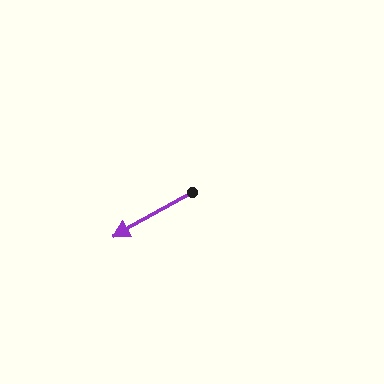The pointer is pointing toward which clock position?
Roughly 8 o'clock.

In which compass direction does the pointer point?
Southwest.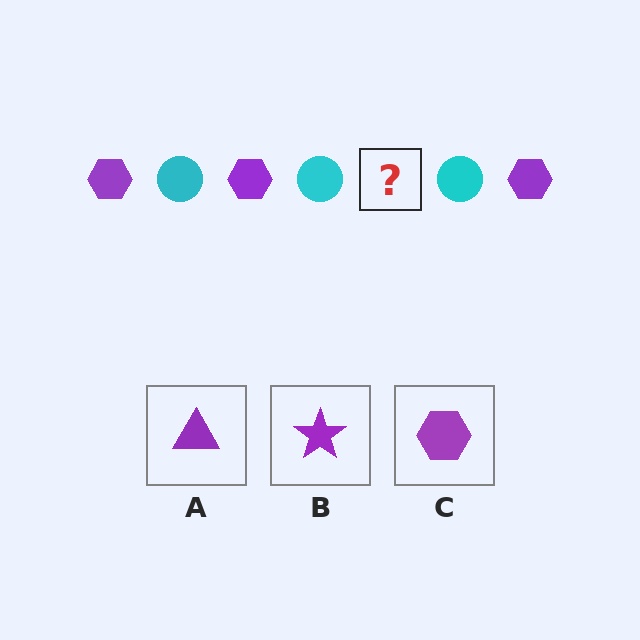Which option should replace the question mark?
Option C.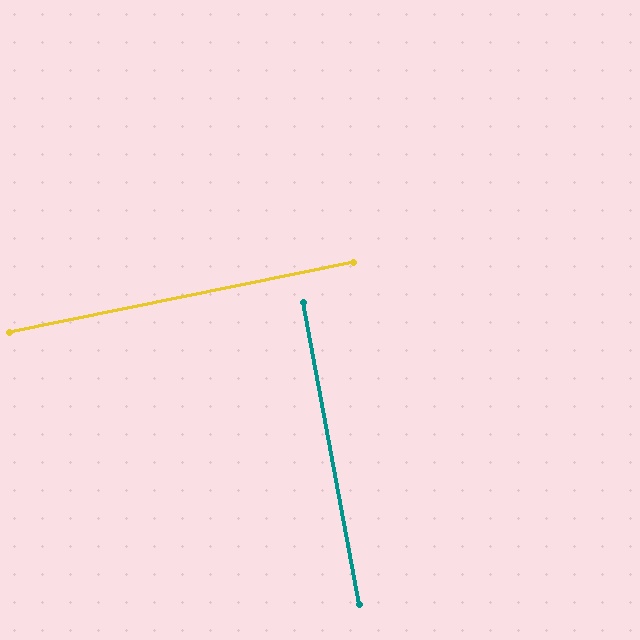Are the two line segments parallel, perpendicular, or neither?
Perpendicular — they meet at approximately 89°.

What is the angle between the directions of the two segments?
Approximately 89 degrees.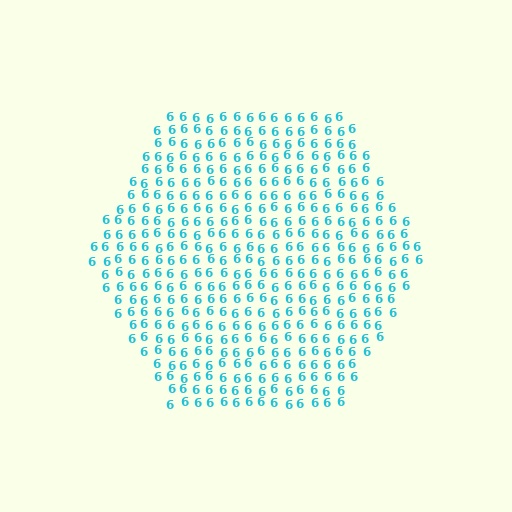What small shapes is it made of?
It is made of small digit 6's.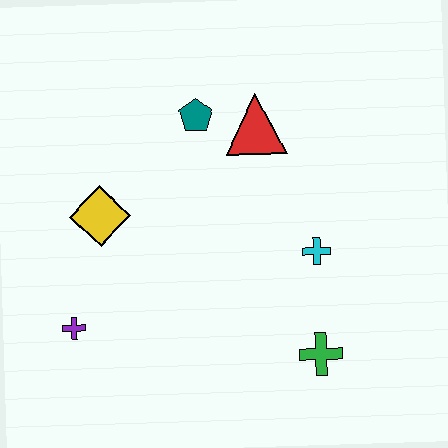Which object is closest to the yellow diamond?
The purple cross is closest to the yellow diamond.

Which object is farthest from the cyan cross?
The purple cross is farthest from the cyan cross.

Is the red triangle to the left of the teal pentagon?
No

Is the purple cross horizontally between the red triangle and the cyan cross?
No